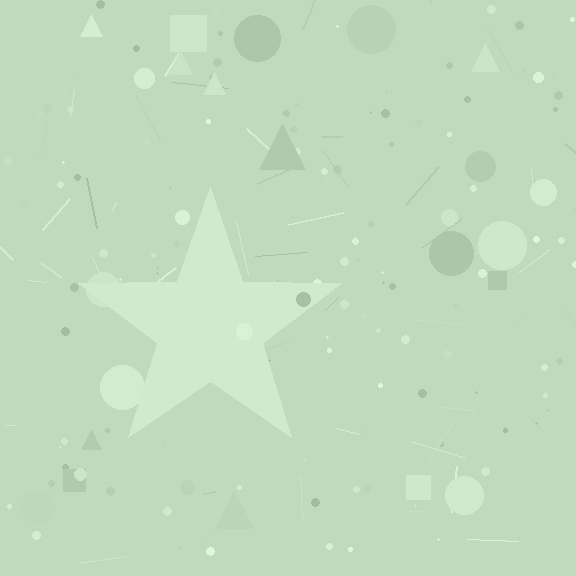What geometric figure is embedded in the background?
A star is embedded in the background.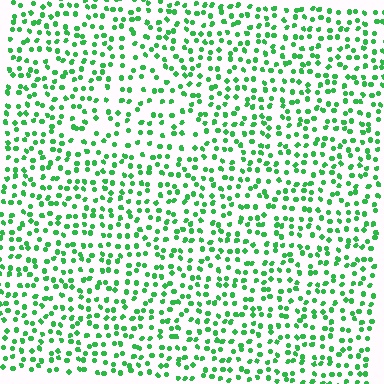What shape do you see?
I see a triangle.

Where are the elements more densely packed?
The elements are more densely packed outside the triangle boundary.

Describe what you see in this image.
The image contains small green elements arranged at two different densities. A triangle-shaped region is visible where the elements are less densely packed than the surrounding area.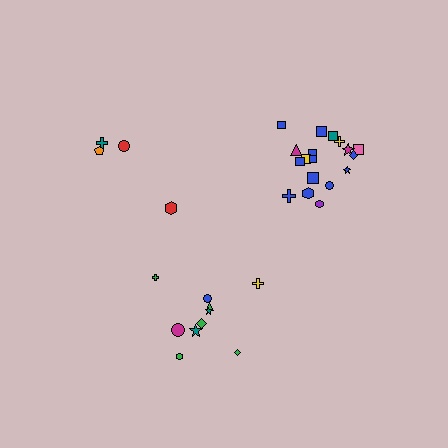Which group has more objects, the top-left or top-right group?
The top-right group.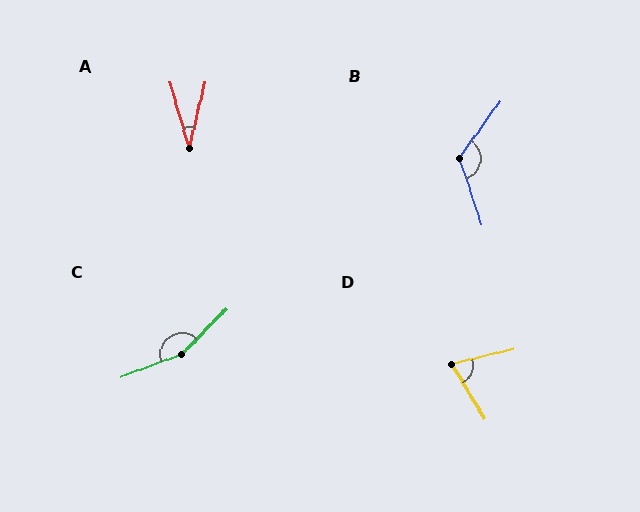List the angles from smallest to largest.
A (30°), D (72°), B (125°), C (155°).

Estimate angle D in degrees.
Approximately 72 degrees.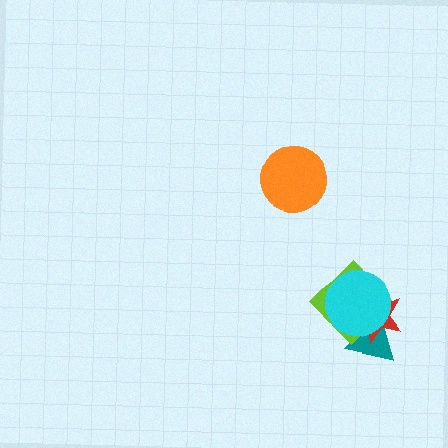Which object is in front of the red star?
The cyan circle is in front of the red star.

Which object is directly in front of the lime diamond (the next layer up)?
The red star is directly in front of the lime diamond.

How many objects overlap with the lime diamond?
3 objects overlap with the lime diamond.